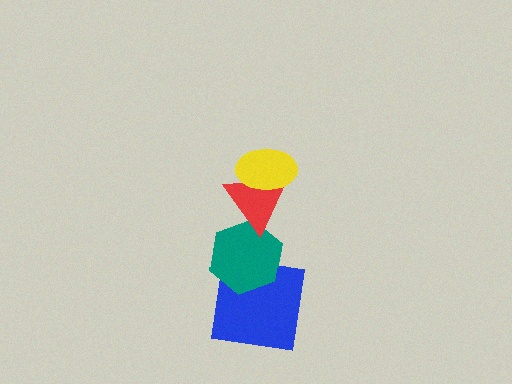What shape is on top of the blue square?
The teal hexagon is on top of the blue square.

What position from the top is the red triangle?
The red triangle is 2nd from the top.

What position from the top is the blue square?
The blue square is 4th from the top.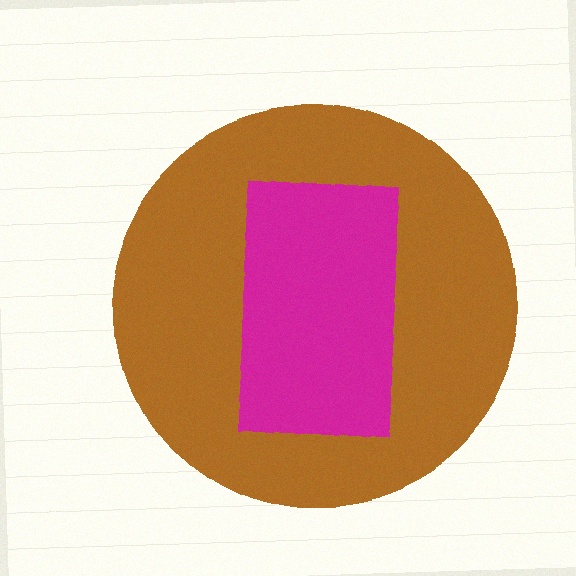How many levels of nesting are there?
2.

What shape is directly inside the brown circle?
The magenta rectangle.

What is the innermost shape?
The magenta rectangle.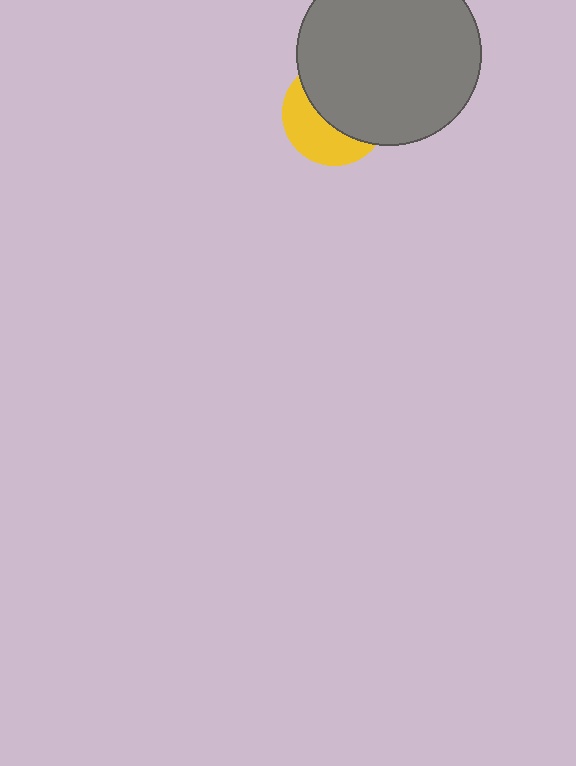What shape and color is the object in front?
The object in front is a gray circle.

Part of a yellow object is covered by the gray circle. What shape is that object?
It is a circle.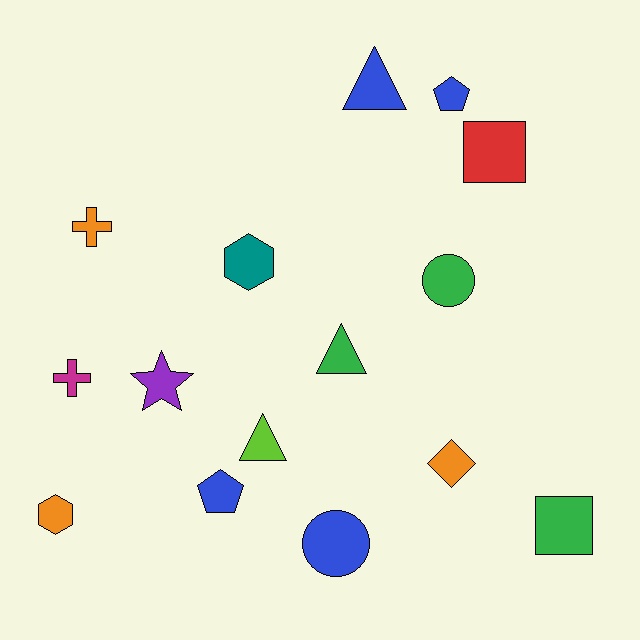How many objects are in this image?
There are 15 objects.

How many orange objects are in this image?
There are 3 orange objects.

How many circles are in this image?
There are 2 circles.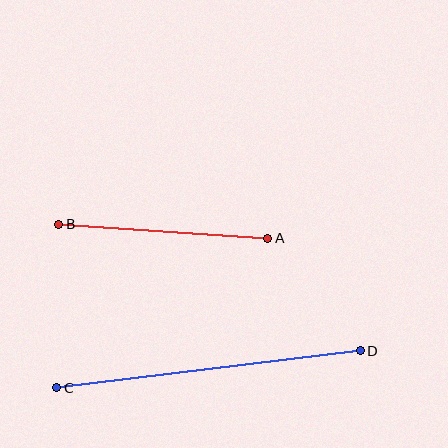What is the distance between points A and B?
The distance is approximately 209 pixels.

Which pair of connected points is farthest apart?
Points C and D are farthest apart.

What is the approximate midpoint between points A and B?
The midpoint is at approximately (163, 231) pixels.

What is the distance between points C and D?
The distance is approximately 305 pixels.